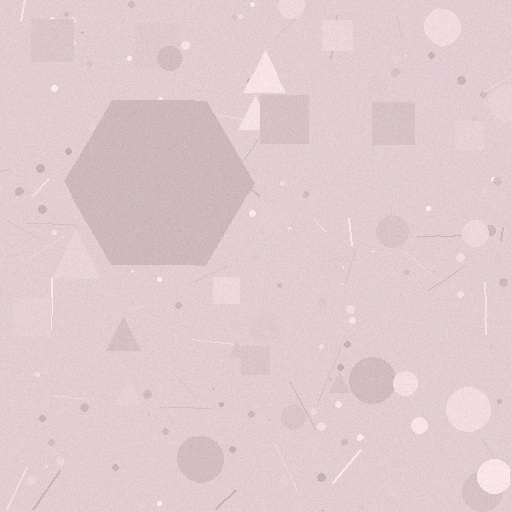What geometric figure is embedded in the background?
A hexagon is embedded in the background.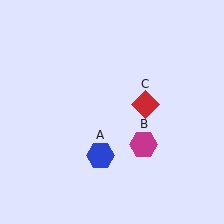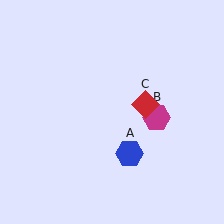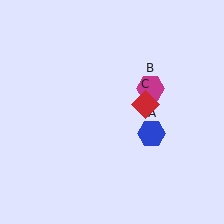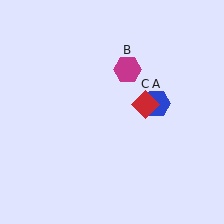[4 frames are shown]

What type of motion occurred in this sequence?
The blue hexagon (object A), magenta hexagon (object B) rotated counterclockwise around the center of the scene.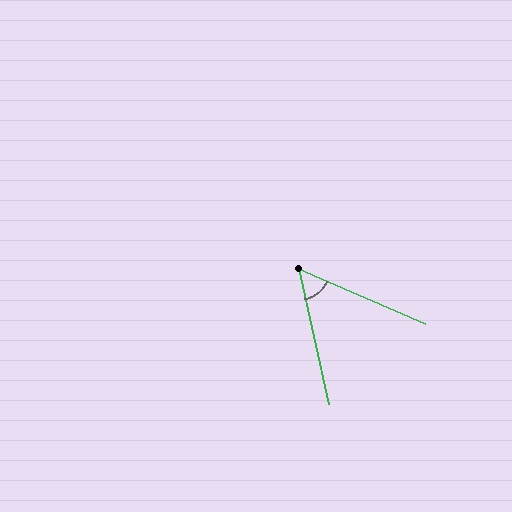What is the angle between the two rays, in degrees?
Approximately 54 degrees.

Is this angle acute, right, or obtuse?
It is acute.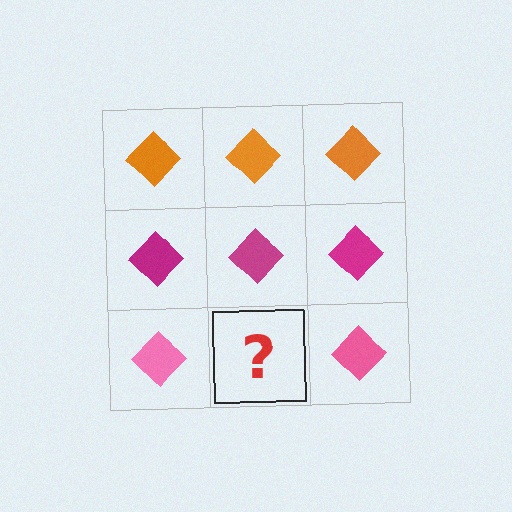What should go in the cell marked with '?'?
The missing cell should contain a pink diamond.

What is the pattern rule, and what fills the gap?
The rule is that each row has a consistent color. The gap should be filled with a pink diamond.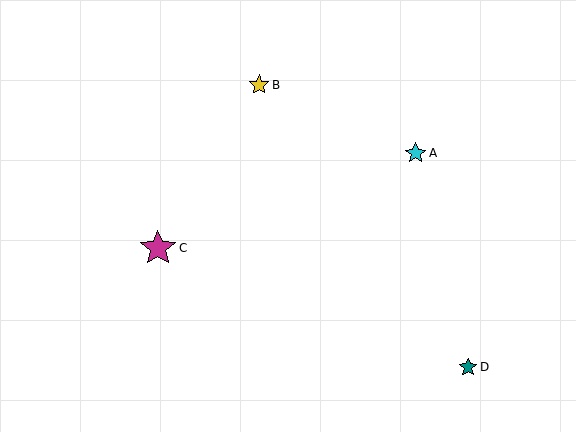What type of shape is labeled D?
Shape D is a teal star.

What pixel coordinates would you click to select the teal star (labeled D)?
Click at (468, 367) to select the teal star D.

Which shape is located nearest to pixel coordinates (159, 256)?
The magenta star (labeled C) at (158, 248) is nearest to that location.